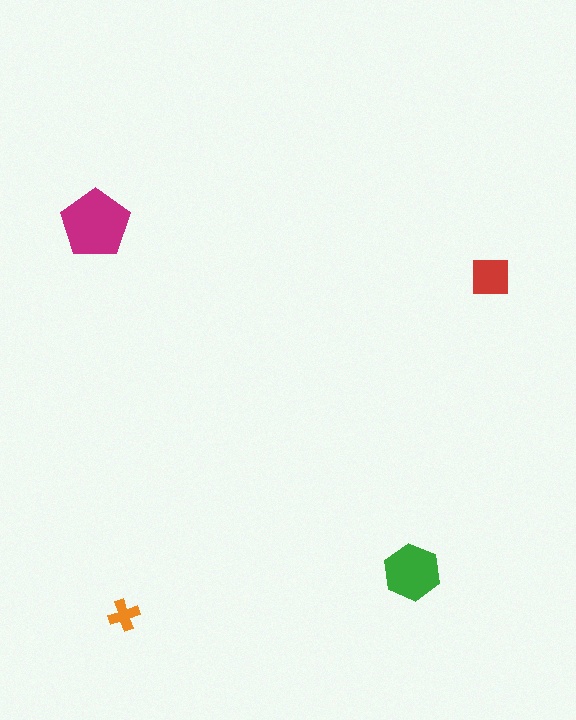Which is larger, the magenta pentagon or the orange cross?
The magenta pentagon.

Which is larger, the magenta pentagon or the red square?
The magenta pentagon.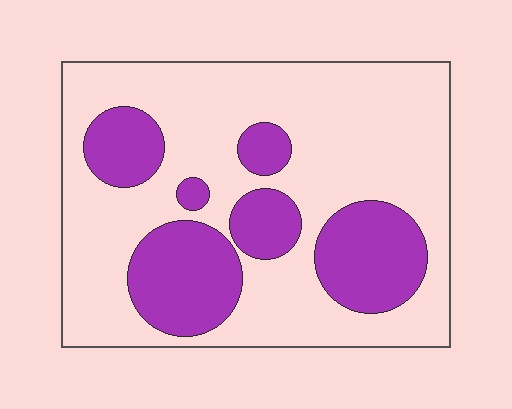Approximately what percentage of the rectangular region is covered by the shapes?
Approximately 30%.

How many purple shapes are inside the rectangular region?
6.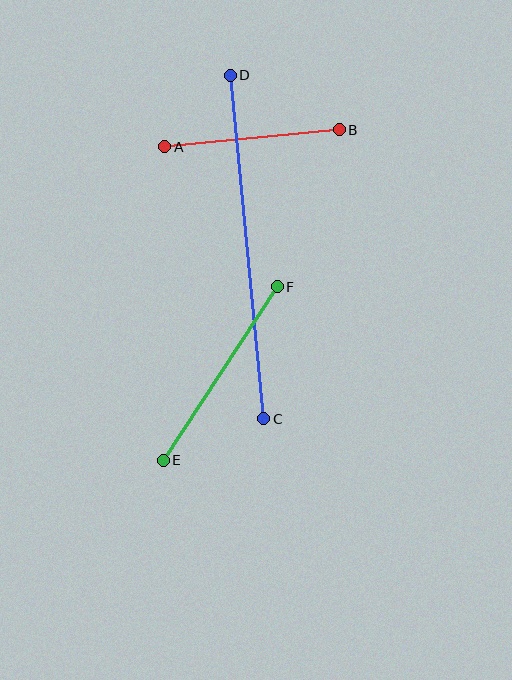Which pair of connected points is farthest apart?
Points C and D are farthest apart.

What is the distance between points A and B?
The distance is approximately 175 pixels.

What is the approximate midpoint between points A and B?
The midpoint is at approximately (252, 138) pixels.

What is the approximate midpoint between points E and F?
The midpoint is at approximately (220, 373) pixels.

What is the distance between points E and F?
The distance is approximately 208 pixels.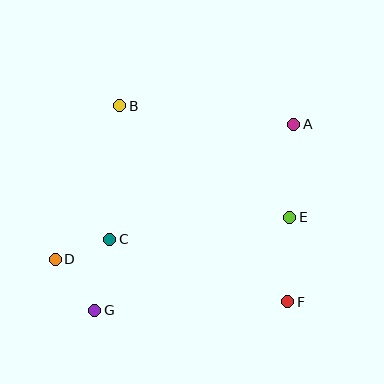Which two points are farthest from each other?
Points A and D are farthest from each other.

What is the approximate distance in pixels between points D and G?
The distance between D and G is approximately 64 pixels.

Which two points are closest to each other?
Points C and D are closest to each other.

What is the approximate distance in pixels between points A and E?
The distance between A and E is approximately 93 pixels.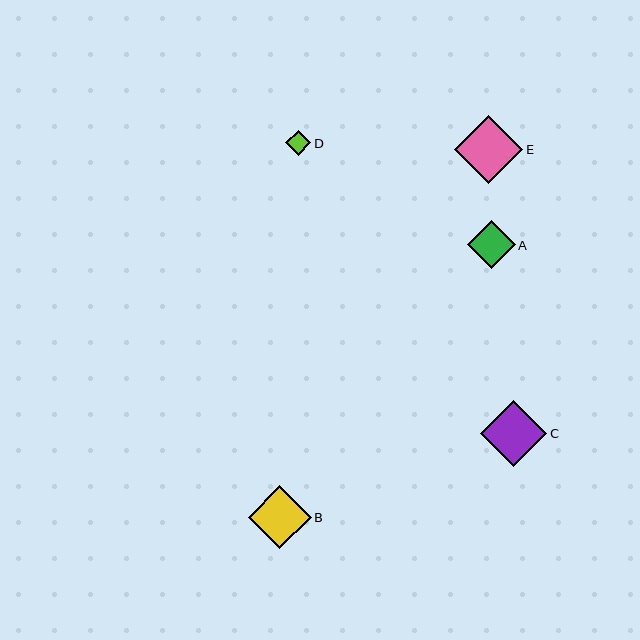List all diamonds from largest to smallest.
From largest to smallest: E, C, B, A, D.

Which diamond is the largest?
Diamond E is the largest with a size of approximately 68 pixels.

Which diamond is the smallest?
Diamond D is the smallest with a size of approximately 25 pixels.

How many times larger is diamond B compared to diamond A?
Diamond B is approximately 1.3 times the size of diamond A.